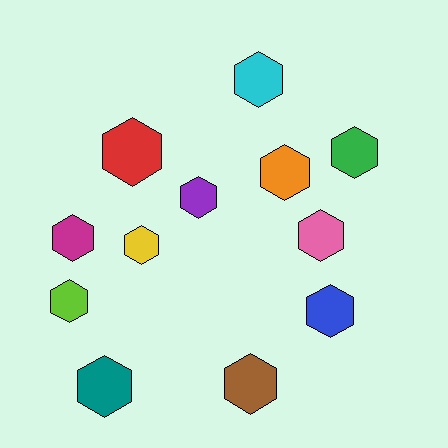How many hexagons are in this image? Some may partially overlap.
There are 12 hexagons.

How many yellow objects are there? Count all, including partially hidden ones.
There is 1 yellow object.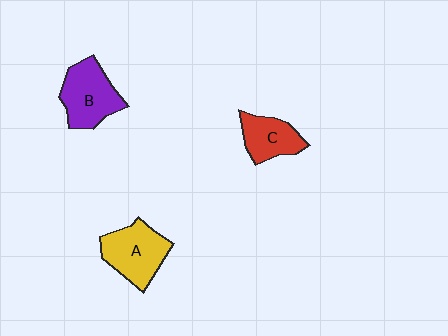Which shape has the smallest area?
Shape C (red).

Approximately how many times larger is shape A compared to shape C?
Approximately 1.4 times.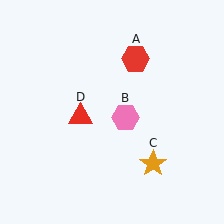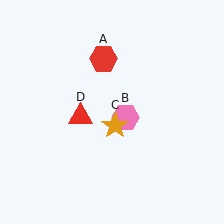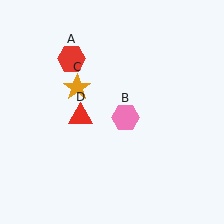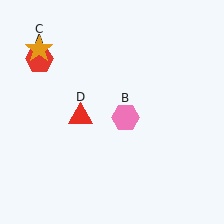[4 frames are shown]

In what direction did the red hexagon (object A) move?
The red hexagon (object A) moved left.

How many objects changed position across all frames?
2 objects changed position: red hexagon (object A), orange star (object C).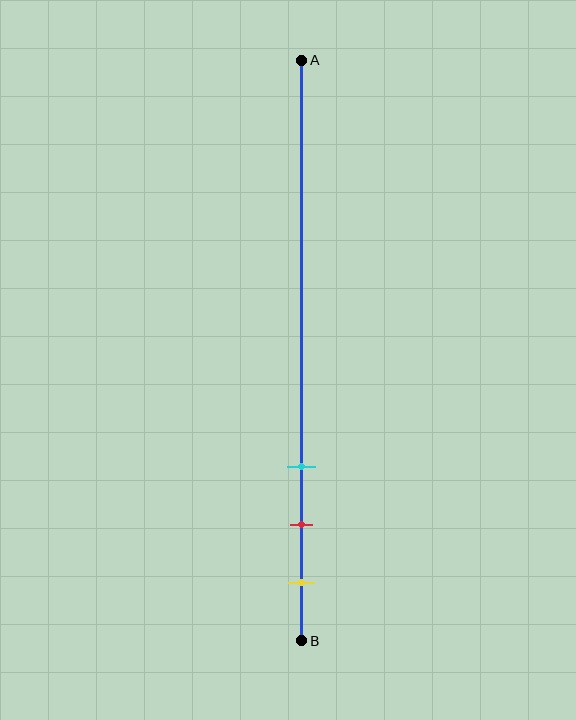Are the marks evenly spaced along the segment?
Yes, the marks are approximately evenly spaced.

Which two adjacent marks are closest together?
The red and yellow marks are the closest adjacent pair.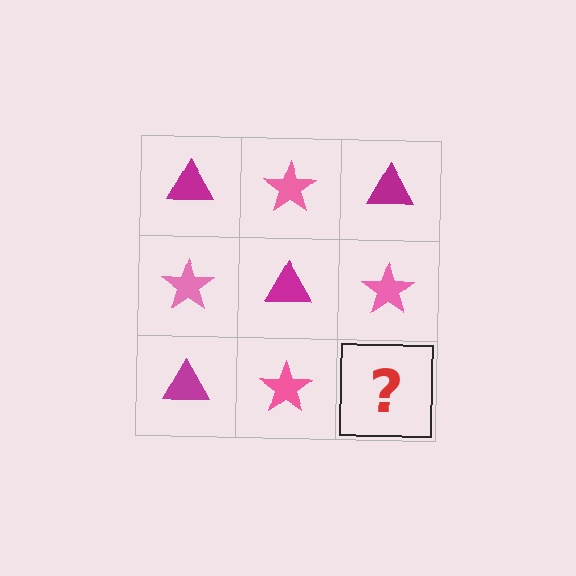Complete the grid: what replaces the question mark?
The question mark should be replaced with a magenta triangle.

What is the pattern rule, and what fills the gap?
The rule is that it alternates magenta triangle and pink star in a checkerboard pattern. The gap should be filled with a magenta triangle.